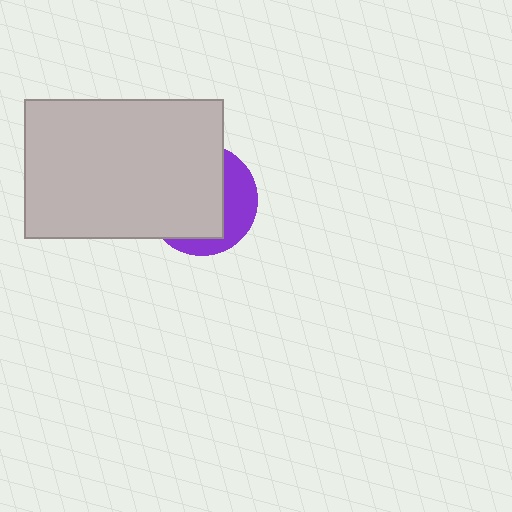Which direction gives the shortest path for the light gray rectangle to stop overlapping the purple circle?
Moving left gives the shortest separation.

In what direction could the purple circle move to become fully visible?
The purple circle could move right. That would shift it out from behind the light gray rectangle entirely.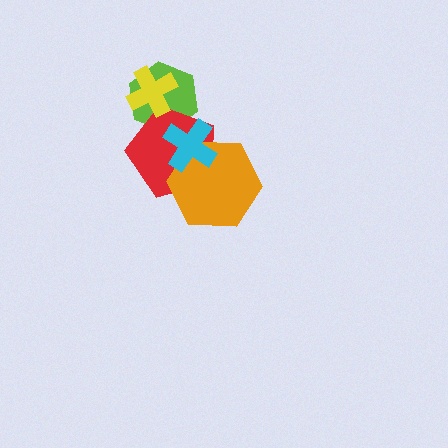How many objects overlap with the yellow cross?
2 objects overlap with the yellow cross.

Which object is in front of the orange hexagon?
The cyan cross is in front of the orange hexagon.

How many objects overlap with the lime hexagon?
3 objects overlap with the lime hexagon.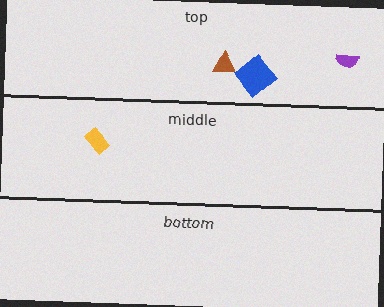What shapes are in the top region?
The brown triangle, the blue diamond, the purple semicircle.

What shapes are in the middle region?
The yellow rectangle.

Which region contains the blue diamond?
The top region.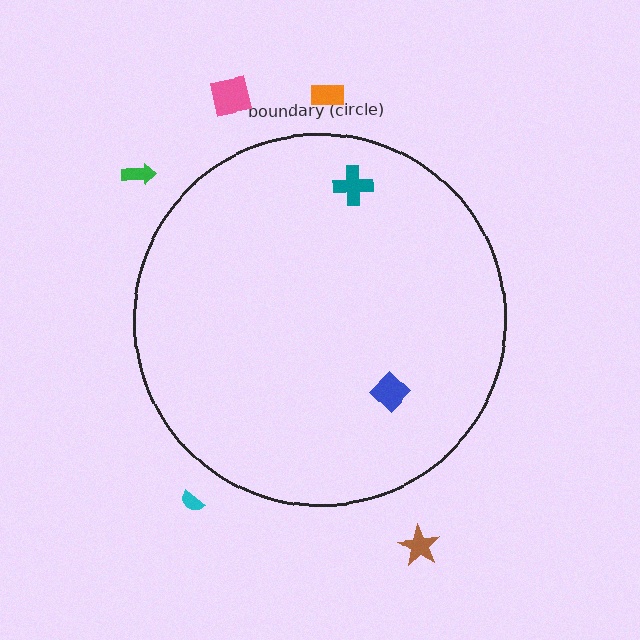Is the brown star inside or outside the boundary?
Outside.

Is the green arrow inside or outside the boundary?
Outside.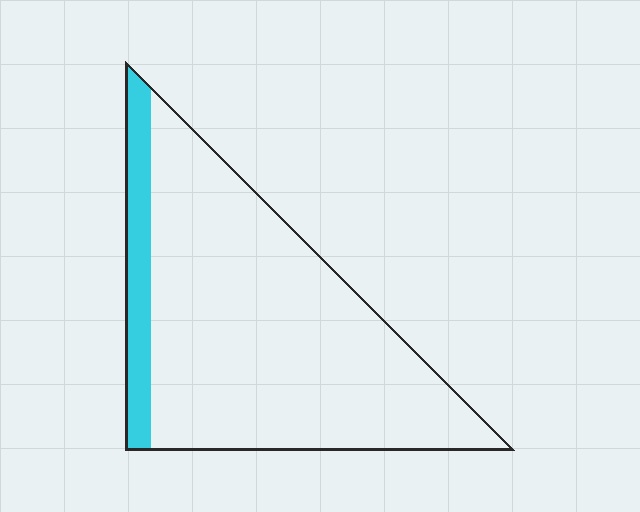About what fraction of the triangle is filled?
About one eighth (1/8).